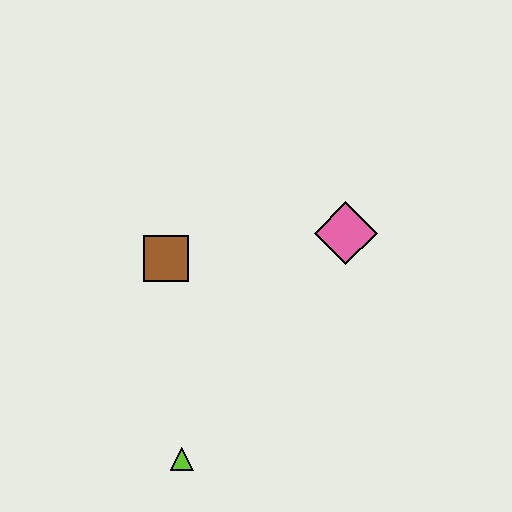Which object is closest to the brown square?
The pink diamond is closest to the brown square.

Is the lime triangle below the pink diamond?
Yes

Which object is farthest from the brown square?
The lime triangle is farthest from the brown square.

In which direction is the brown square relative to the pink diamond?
The brown square is to the left of the pink diamond.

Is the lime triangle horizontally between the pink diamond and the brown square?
Yes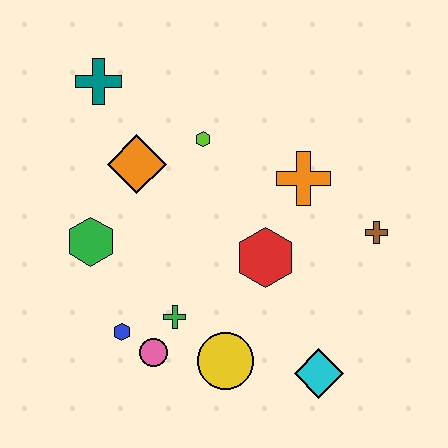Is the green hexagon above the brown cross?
No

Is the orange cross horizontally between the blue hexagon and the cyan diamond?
Yes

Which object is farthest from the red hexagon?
The teal cross is farthest from the red hexagon.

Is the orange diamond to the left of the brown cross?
Yes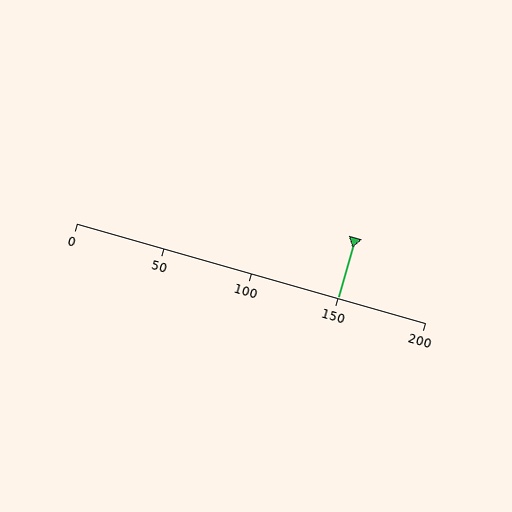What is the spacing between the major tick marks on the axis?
The major ticks are spaced 50 apart.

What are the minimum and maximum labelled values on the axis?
The axis runs from 0 to 200.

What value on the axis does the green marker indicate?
The marker indicates approximately 150.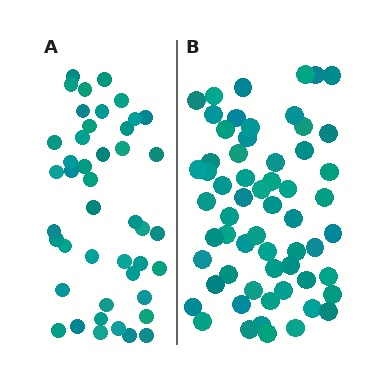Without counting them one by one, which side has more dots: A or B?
Region B (the right region) has more dots.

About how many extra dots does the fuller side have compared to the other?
Region B has approximately 15 more dots than region A.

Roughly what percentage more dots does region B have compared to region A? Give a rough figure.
About 35% more.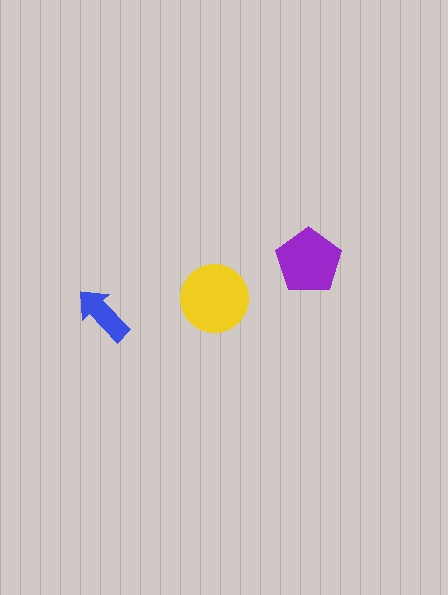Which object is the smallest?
The blue arrow.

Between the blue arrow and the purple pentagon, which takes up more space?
The purple pentagon.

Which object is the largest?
The yellow circle.